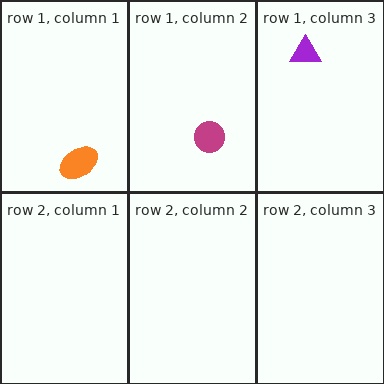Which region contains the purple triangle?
The row 1, column 3 region.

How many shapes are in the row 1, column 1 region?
1.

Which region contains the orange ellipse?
The row 1, column 1 region.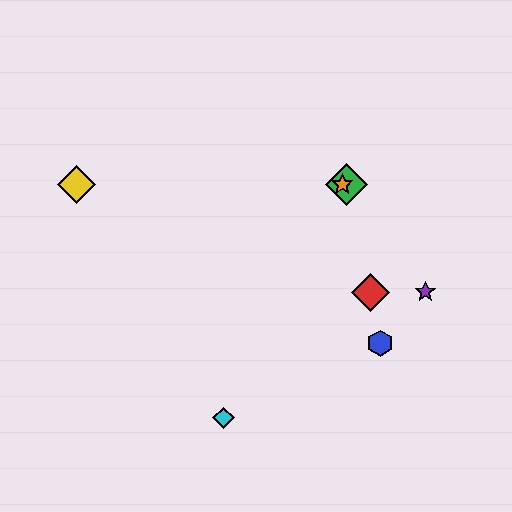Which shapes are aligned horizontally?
The green diamond, the yellow diamond, the orange star are aligned horizontally.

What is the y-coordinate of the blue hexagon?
The blue hexagon is at y≈343.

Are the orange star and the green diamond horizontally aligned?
Yes, both are at y≈184.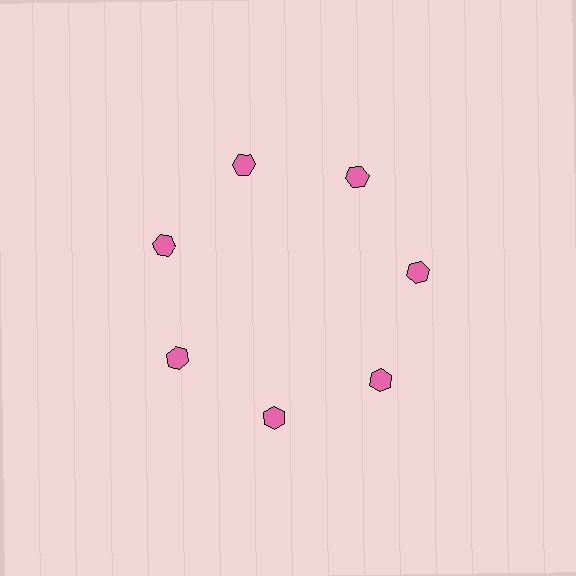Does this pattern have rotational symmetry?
Yes, this pattern has 7-fold rotational symmetry. It looks the same after rotating 51 degrees around the center.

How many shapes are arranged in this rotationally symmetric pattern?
There are 7 shapes, arranged in 7 groups of 1.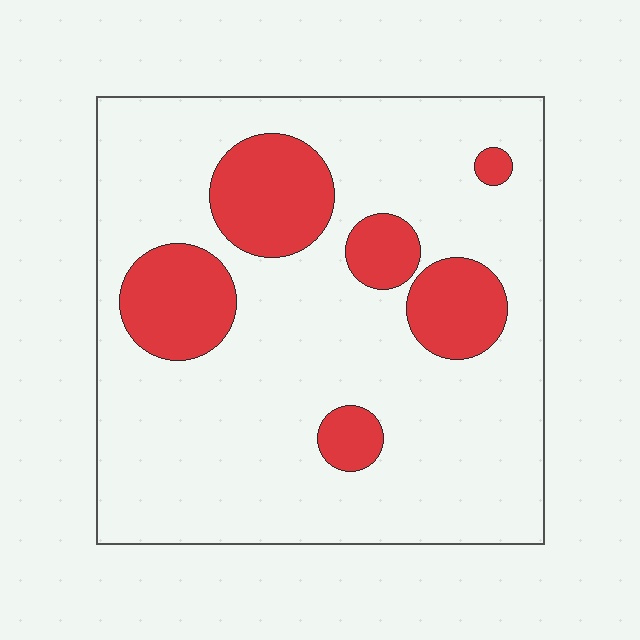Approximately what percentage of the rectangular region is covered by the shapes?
Approximately 20%.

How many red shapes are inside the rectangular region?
6.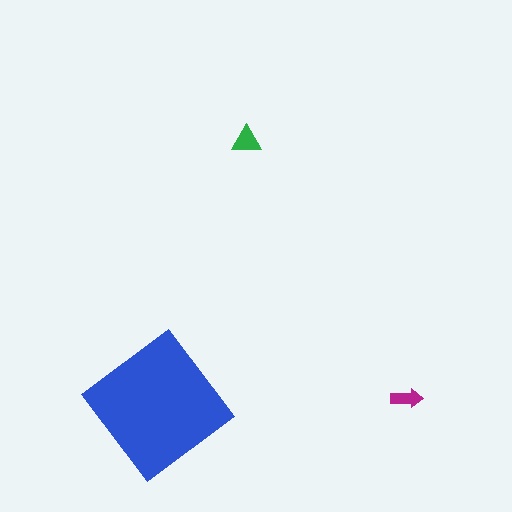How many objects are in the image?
There are 3 objects in the image.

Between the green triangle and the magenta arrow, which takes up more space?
The green triangle.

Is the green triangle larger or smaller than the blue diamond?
Smaller.